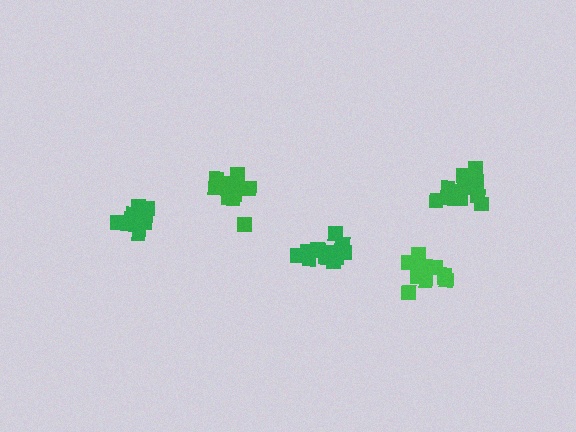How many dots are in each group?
Group 1: 12 dots, Group 2: 12 dots, Group 3: 15 dots, Group 4: 10 dots, Group 5: 13 dots (62 total).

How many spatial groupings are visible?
There are 5 spatial groupings.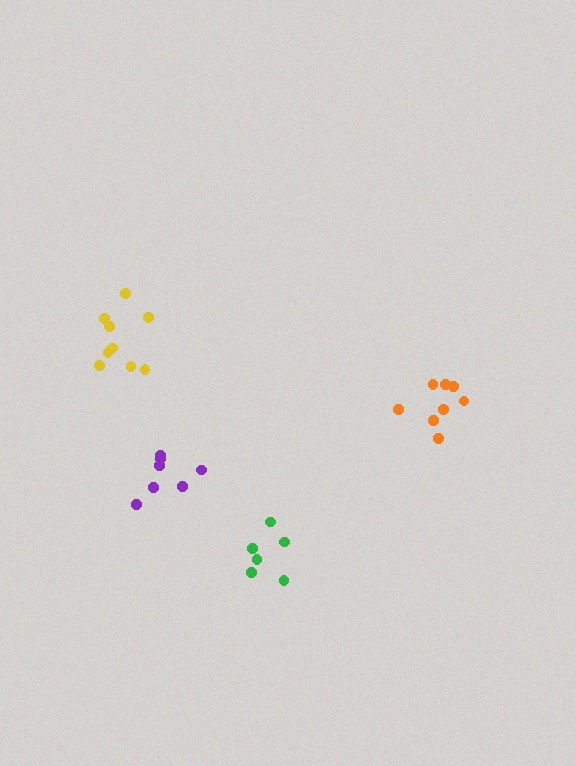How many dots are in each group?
Group 1: 6 dots, Group 2: 7 dots, Group 3: 8 dots, Group 4: 9 dots (30 total).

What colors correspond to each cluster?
The clusters are colored: green, purple, orange, yellow.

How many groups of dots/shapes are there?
There are 4 groups.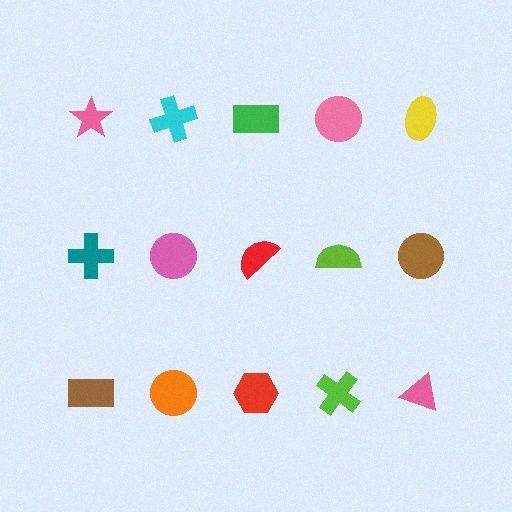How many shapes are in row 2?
5 shapes.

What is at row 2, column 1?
A teal cross.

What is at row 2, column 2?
A pink circle.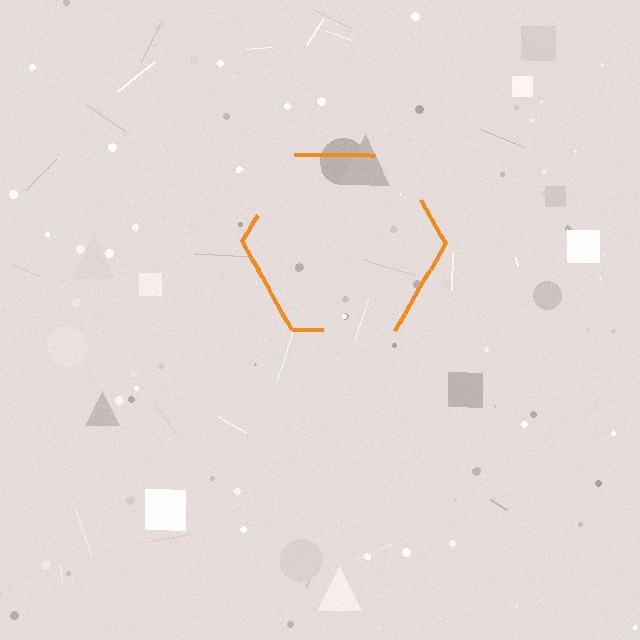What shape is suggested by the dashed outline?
The dashed outline suggests a hexagon.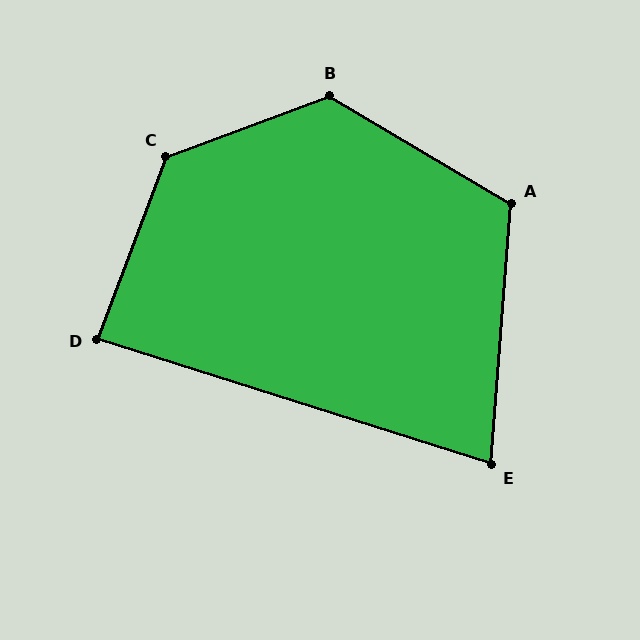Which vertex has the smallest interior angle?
E, at approximately 77 degrees.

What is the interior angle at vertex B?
Approximately 129 degrees (obtuse).